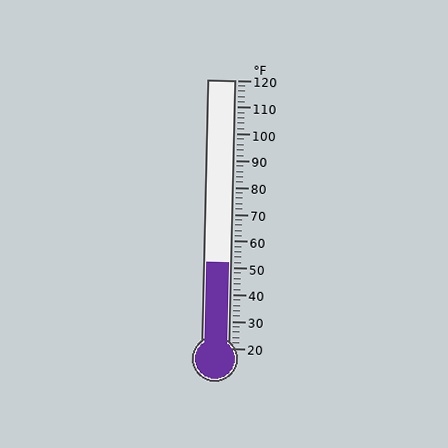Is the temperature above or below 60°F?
The temperature is below 60°F.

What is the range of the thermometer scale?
The thermometer scale ranges from 20°F to 120°F.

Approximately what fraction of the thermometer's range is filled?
The thermometer is filled to approximately 30% of its range.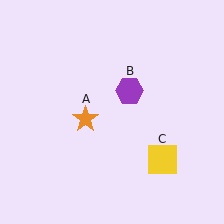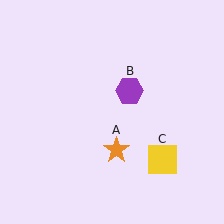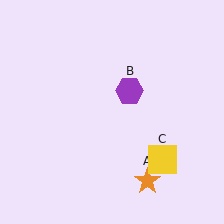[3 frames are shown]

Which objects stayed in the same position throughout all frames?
Purple hexagon (object B) and yellow square (object C) remained stationary.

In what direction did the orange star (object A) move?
The orange star (object A) moved down and to the right.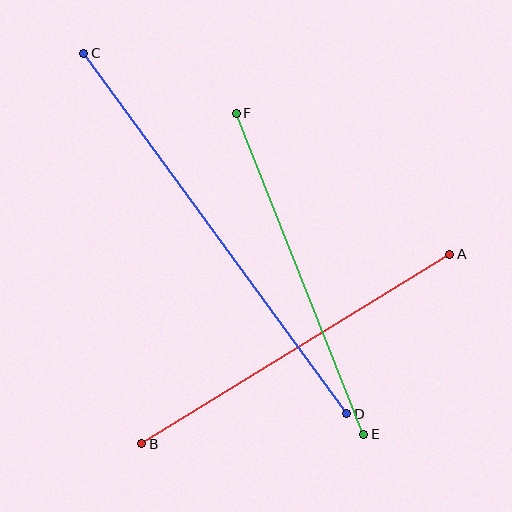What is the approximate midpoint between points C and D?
The midpoint is at approximately (215, 233) pixels.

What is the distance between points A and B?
The distance is approximately 362 pixels.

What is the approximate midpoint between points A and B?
The midpoint is at approximately (296, 349) pixels.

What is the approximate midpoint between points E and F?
The midpoint is at approximately (300, 274) pixels.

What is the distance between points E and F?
The distance is approximately 345 pixels.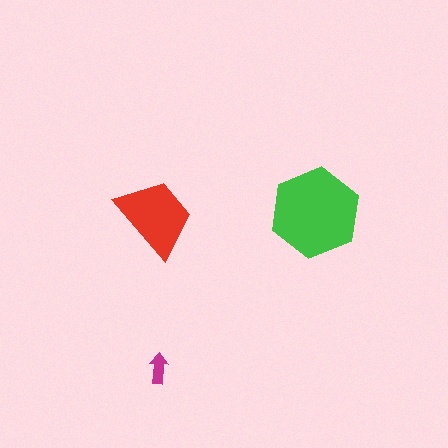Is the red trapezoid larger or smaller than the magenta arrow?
Larger.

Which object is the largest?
The green hexagon.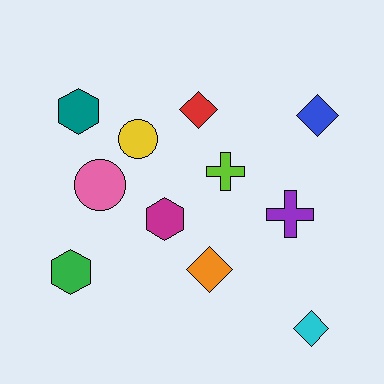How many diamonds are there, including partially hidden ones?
There are 4 diamonds.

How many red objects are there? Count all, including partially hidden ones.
There is 1 red object.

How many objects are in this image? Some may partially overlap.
There are 11 objects.